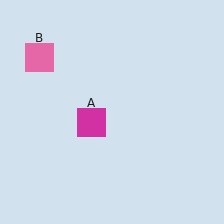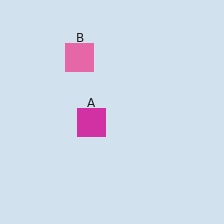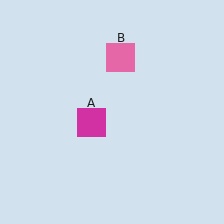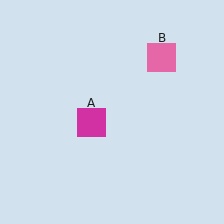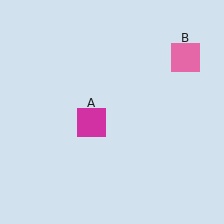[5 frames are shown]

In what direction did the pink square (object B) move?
The pink square (object B) moved right.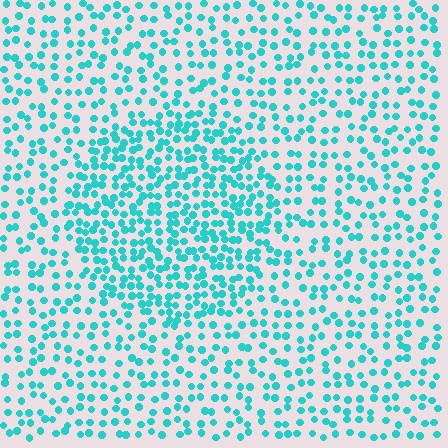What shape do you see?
I see a circle.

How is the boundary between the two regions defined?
The boundary is defined by a change in element density (approximately 1.8x ratio). All elements are the same color, size, and shape.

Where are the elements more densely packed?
The elements are more densely packed inside the circle boundary.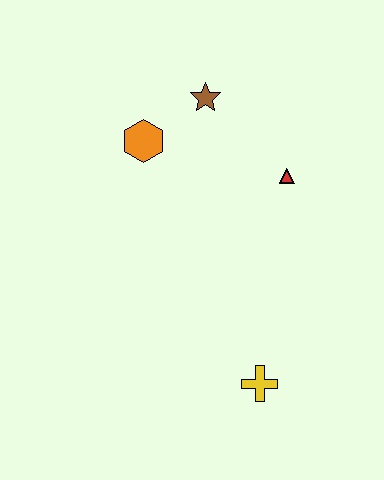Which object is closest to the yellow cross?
The red triangle is closest to the yellow cross.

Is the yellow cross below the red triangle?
Yes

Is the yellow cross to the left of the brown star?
No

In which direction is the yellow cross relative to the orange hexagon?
The yellow cross is below the orange hexagon.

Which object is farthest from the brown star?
The yellow cross is farthest from the brown star.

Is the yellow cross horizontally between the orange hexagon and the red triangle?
Yes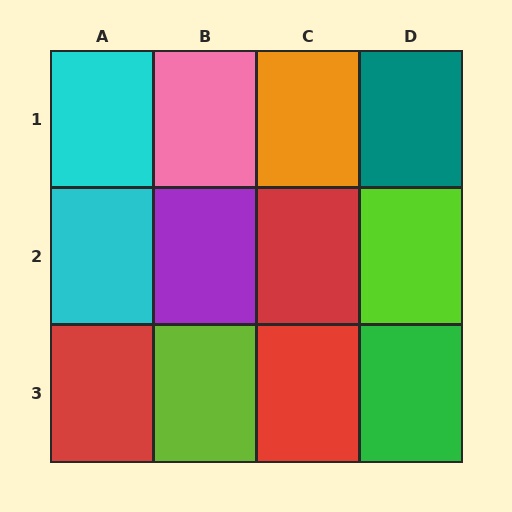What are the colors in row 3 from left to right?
Red, lime, red, green.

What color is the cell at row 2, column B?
Purple.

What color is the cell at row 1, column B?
Pink.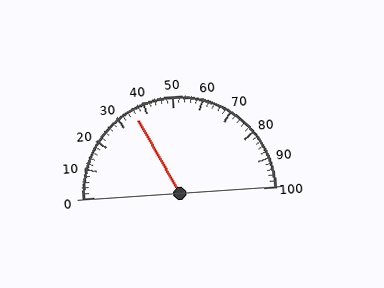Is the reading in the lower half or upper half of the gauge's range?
The reading is in the lower half of the range (0 to 100).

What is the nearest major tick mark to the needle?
The nearest major tick mark is 40.